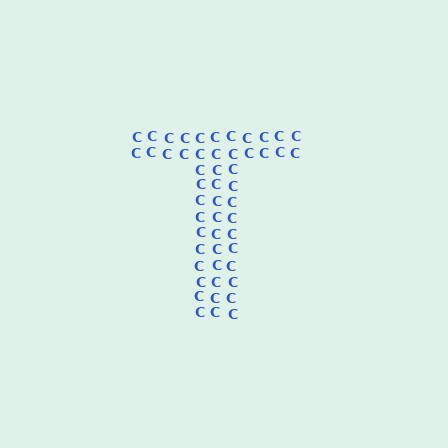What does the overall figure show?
The overall figure shows the letter T.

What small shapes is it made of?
It is made of small letter C's.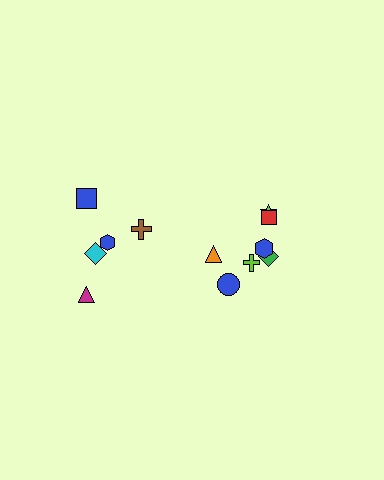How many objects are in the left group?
There are 5 objects.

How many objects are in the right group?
There are 7 objects.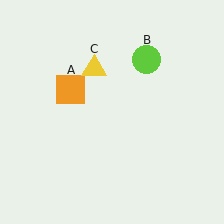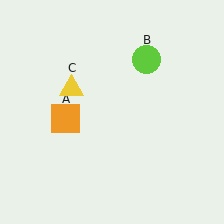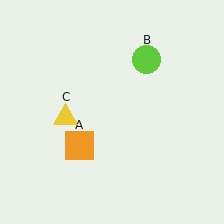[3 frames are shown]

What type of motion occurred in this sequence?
The orange square (object A), yellow triangle (object C) rotated counterclockwise around the center of the scene.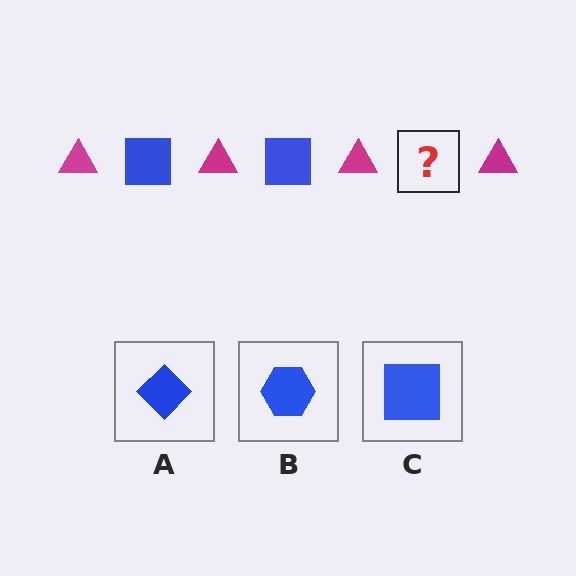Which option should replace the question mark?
Option C.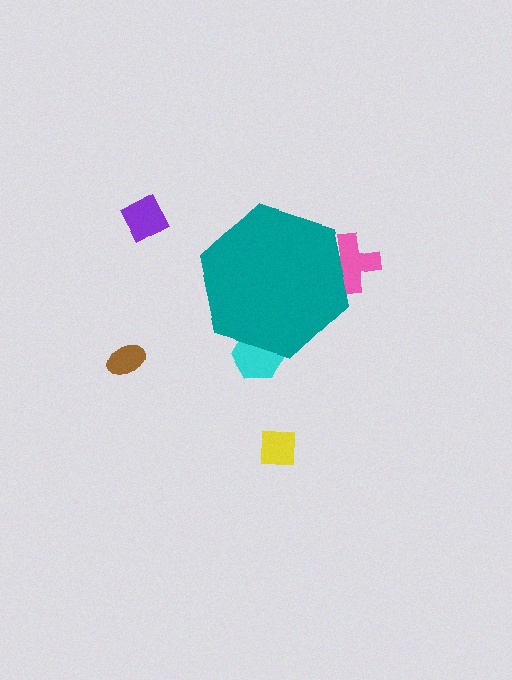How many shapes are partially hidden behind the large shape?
2 shapes are partially hidden.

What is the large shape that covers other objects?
A teal hexagon.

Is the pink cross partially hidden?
Yes, the pink cross is partially hidden behind the teal hexagon.